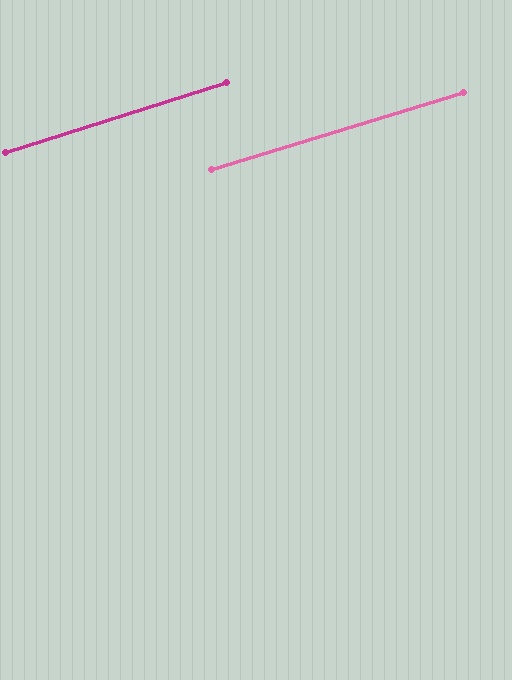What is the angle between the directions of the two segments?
Approximately 1 degree.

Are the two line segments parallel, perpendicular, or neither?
Parallel — their directions differ by only 0.7°.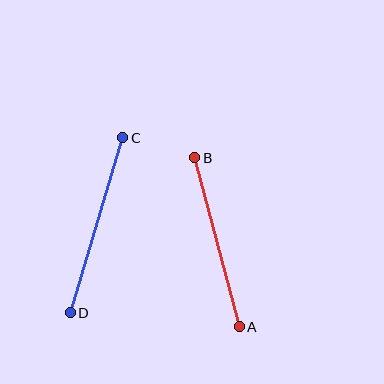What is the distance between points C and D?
The distance is approximately 182 pixels.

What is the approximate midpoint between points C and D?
The midpoint is at approximately (96, 225) pixels.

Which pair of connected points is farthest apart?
Points C and D are farthest apart.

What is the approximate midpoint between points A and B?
The midpoint is at approximately (217, 242) pixels.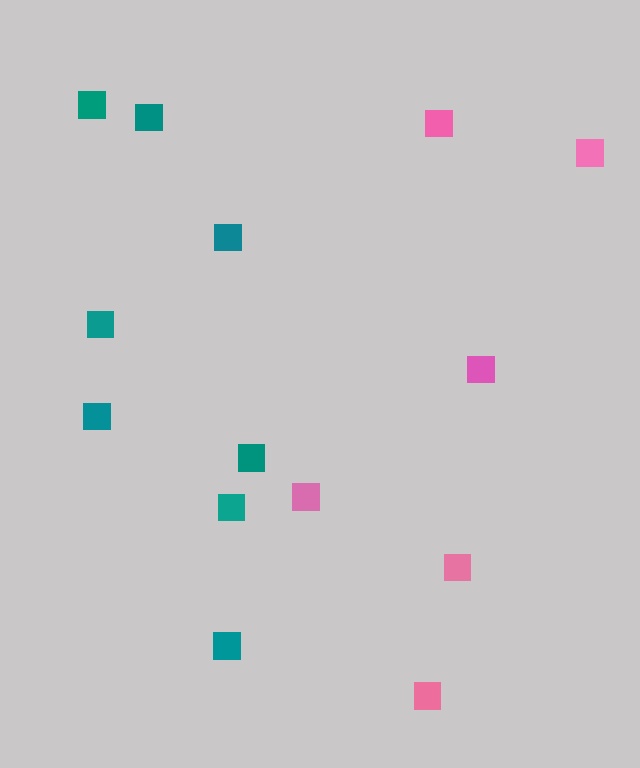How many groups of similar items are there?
There are 2 groups: one group of pink squares (6) and one group of teal squares (8).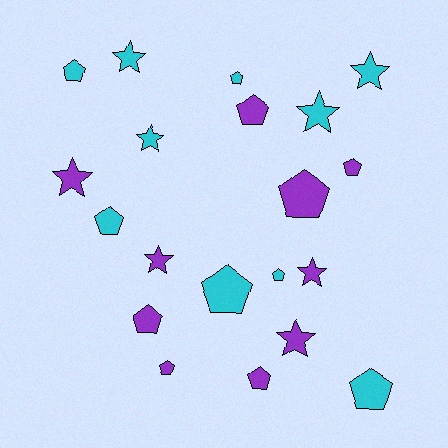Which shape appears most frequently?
Pentagon, with 12 objects.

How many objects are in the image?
There are 20 objects.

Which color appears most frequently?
Cyan, with 10 objects.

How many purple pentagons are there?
There are 6 purple pentagons.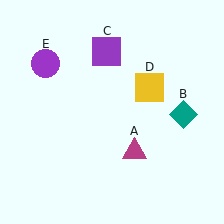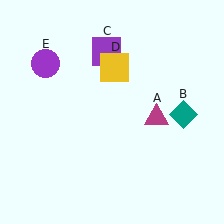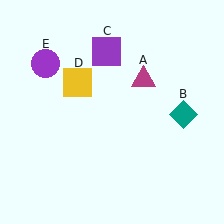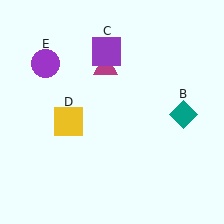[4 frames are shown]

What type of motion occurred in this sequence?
The magenta triangle (object A), yellow square (object D) rotated counterclockwise around the center of the scene.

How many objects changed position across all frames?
2 objects changed position: magenta triangle (object A), yellow square (object D).